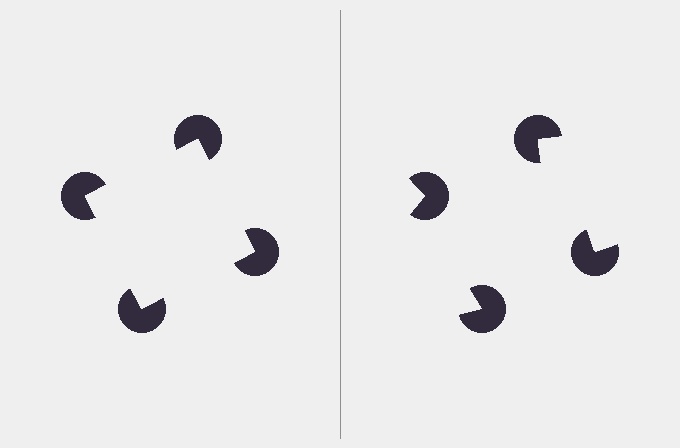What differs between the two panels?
The pac-man discs are positioned identically on both sides; only the wedge orientations differ. On the left they align to a square; on the right they are misaligned.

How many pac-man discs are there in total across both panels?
8 — 4 on each side.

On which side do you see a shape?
An illusory square appears on the left side. On the right side the wedge cuts are rotated, so no coherent shape forms.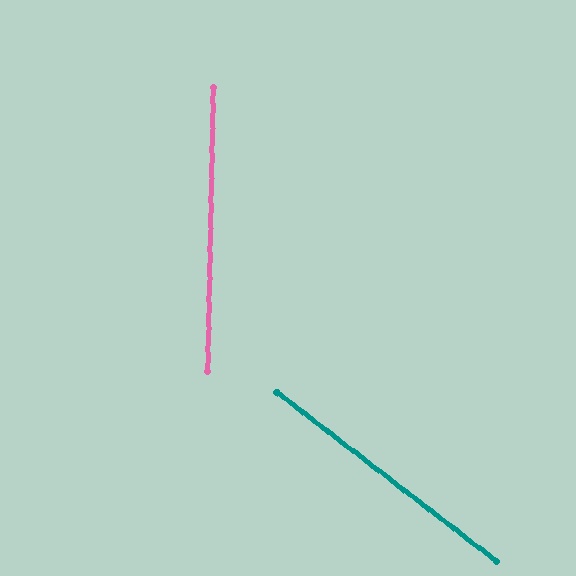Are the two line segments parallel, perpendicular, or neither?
Neither parallel nor perpendicular — they differ by about 54°.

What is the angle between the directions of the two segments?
Approximately 54 degrees.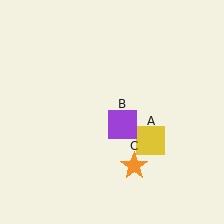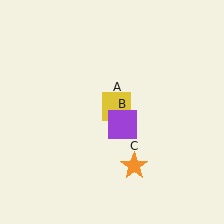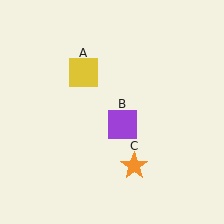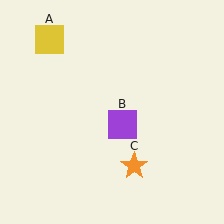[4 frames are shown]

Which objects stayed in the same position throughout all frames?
Purple square (object B) and orange star (object C) remained stationary.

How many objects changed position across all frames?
1 object changed position: yellow square (object A).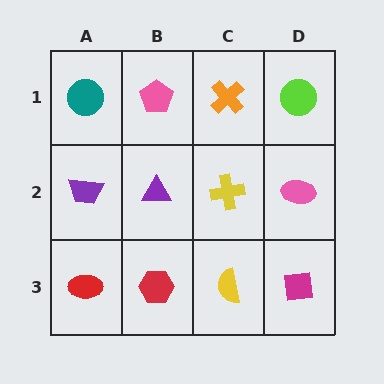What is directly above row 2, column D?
A lime circle.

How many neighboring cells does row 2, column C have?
4.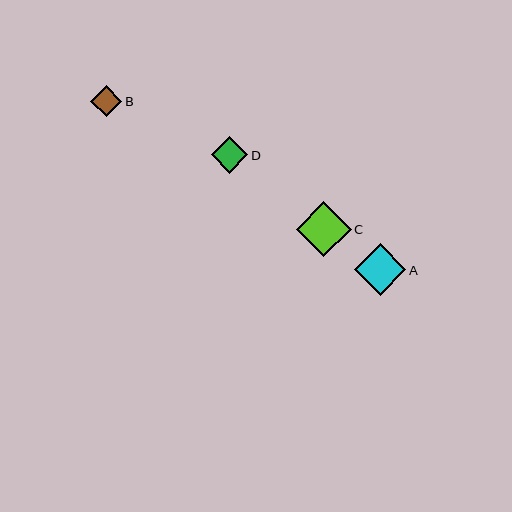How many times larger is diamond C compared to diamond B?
Diamond C is approximately 1.8 times the size of diamond B.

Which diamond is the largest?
Diamond C is the largest with a size of approximately 55 pixels.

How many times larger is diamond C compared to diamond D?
Diamond C is approximately 1.5 times the size of diamond D.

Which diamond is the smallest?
Diamond B is the smallest with a size of approximately 31 pixels.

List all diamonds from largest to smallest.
From largest to smallest: C, A, D, B.